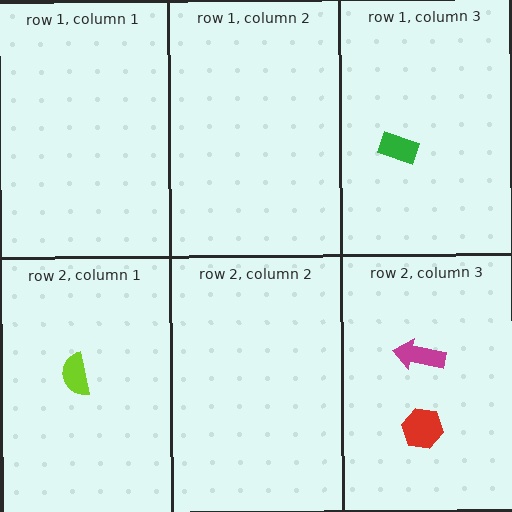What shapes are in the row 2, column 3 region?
The red hexagon, the magenta arrow.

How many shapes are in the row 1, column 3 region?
1.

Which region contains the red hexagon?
The row 2, column 3 region.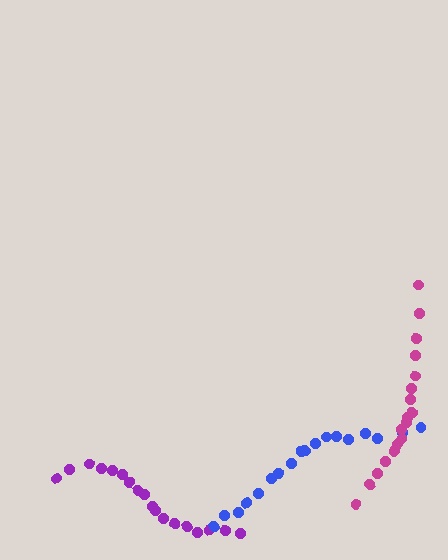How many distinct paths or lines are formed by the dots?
There are 3 distinct paths.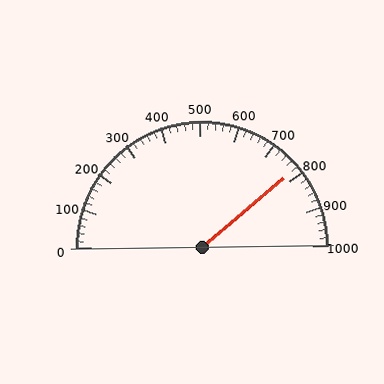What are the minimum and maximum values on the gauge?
The gauge ranges from 0 to 1000.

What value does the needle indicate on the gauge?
The needle indicates approximately 780.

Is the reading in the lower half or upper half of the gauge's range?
The reading is in the upper half of the range (0 to 1000).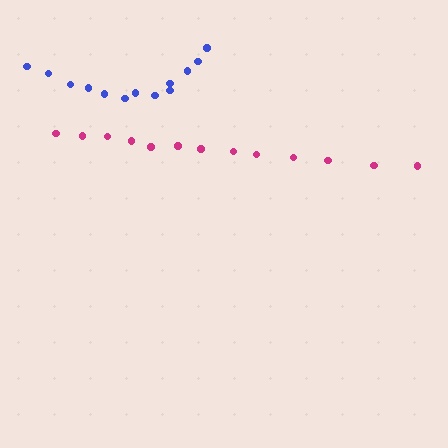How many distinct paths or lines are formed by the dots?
There are 2 distinct paths.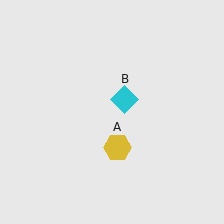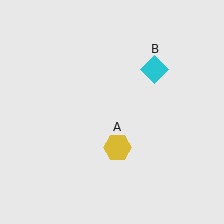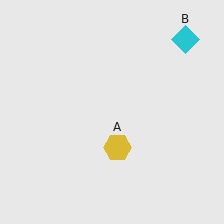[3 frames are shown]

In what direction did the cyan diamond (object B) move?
The cyan diamond (object B) moved up and to the right.